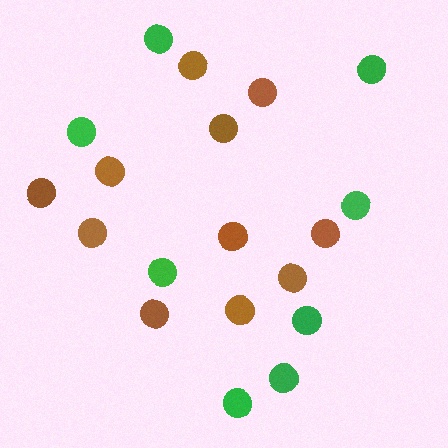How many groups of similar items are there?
There are 2 groups: one group of green circles (8) and one group of brown circles (11).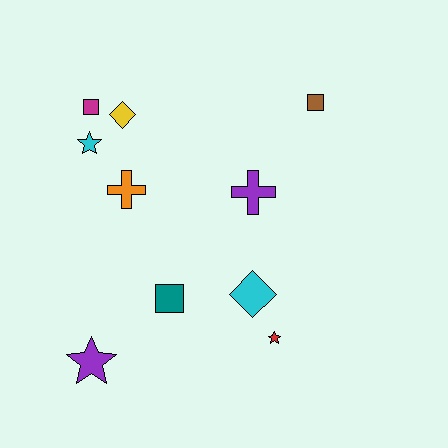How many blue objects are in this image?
There are no blue objects.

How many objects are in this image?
There are 10 objects.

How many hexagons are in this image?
There are no hexagons.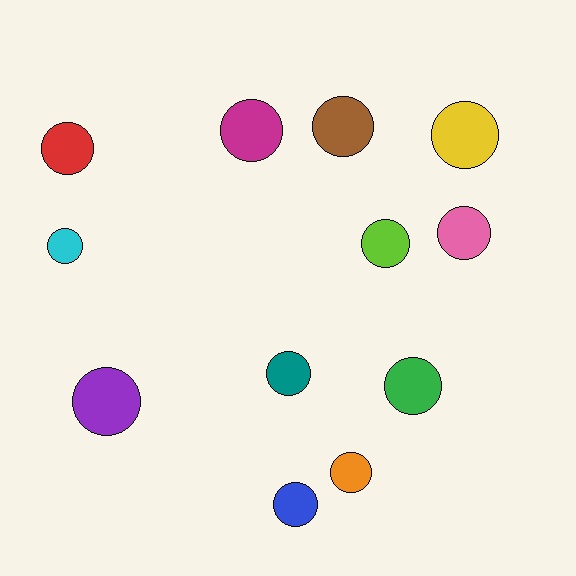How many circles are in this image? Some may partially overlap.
There are 12 circles.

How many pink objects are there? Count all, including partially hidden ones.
There is 1 pink object.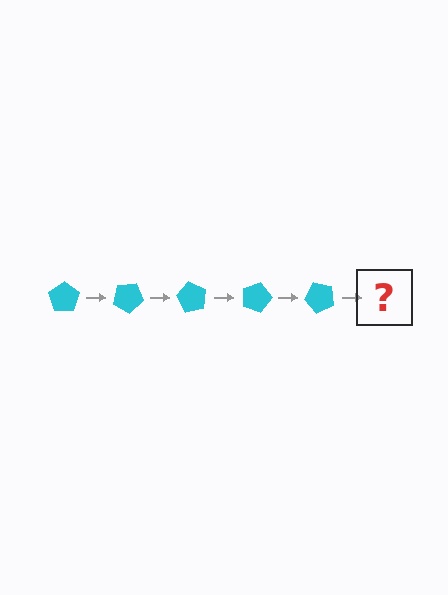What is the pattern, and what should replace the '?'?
The pattern is that the pentagon rotates 30 degrees each step. The '?' should be a cyan pentagon rotated 150 degrees.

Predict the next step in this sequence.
The next step is a cyan pentagon rotated 150 degrees.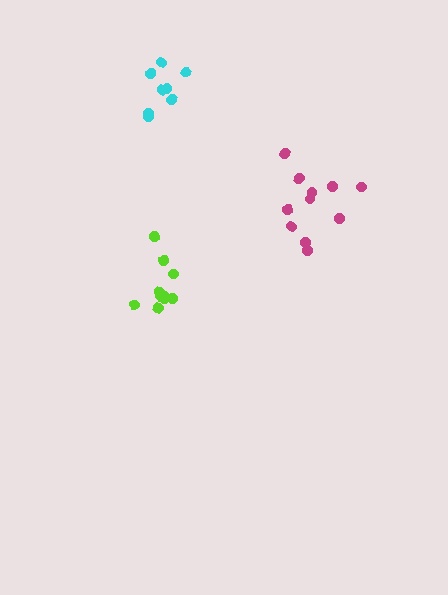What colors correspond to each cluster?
The clusters are colored: lime, cyan, magenta.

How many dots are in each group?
Group 1: 10 dots, Group 2: 8 dots, Group 3: 11 dots (29 total).